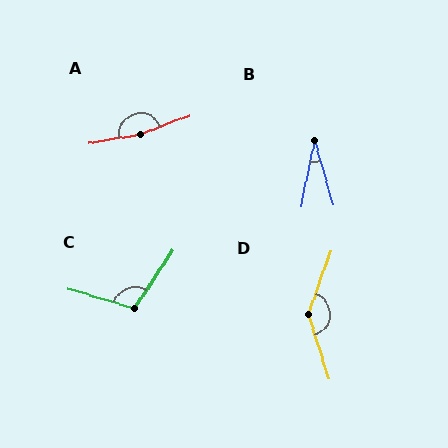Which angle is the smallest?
B, at approximately 27 degrees.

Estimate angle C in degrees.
Approximately 106 degrees.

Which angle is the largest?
A, at approximately 169 degrees.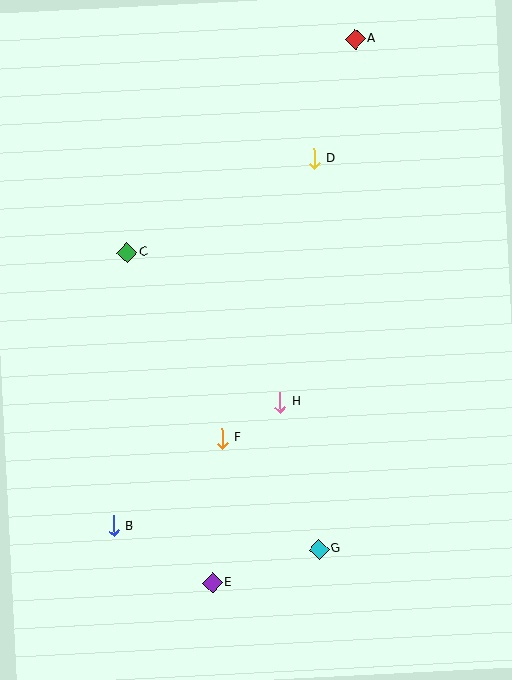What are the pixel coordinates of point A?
Point A is at (355, 39).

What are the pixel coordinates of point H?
Point H is at (280, 402).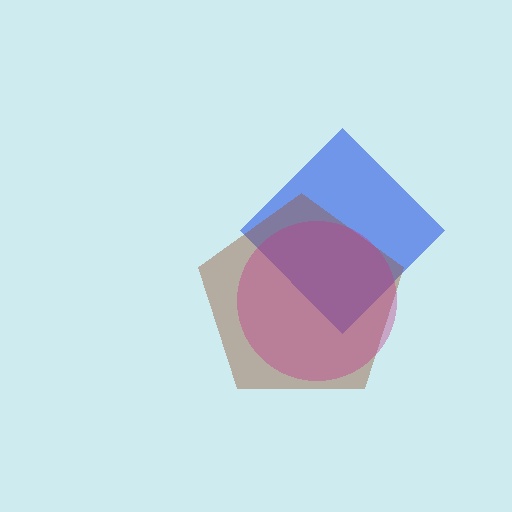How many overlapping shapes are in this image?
There are 3 overlapping shapes in the image.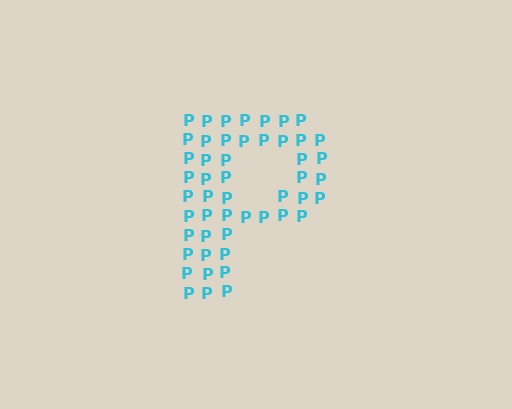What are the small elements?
The small elements are letter P's.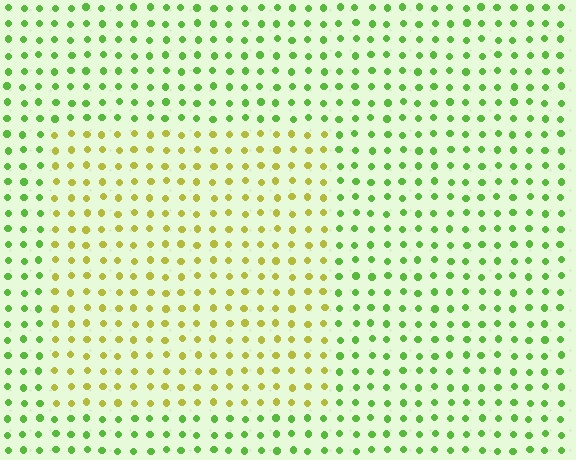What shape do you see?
I see a rectangle.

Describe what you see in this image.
The image is filled with small lime elements in a uniform arrangement. A rectangle-shaped region is visible where the elements are tinted to a slightly different hue, forming a subtle color boundary.